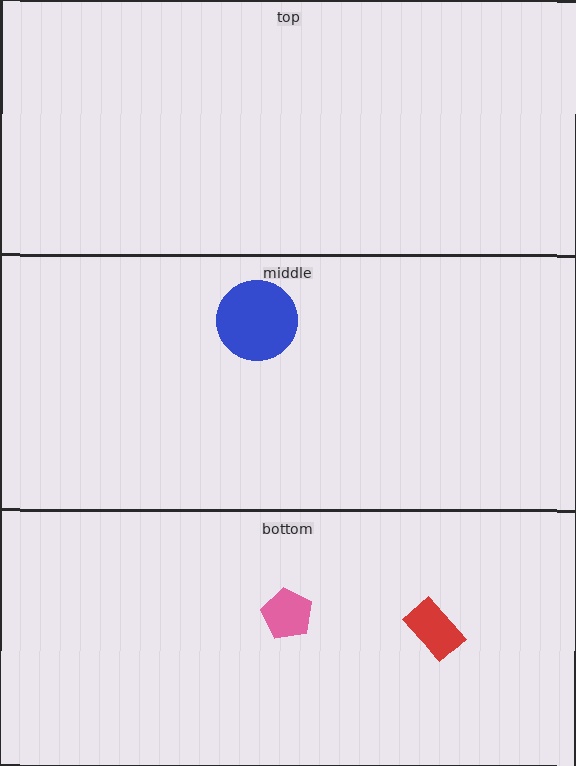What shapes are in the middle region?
The blue circle.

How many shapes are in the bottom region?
2.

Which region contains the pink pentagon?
The bottom region.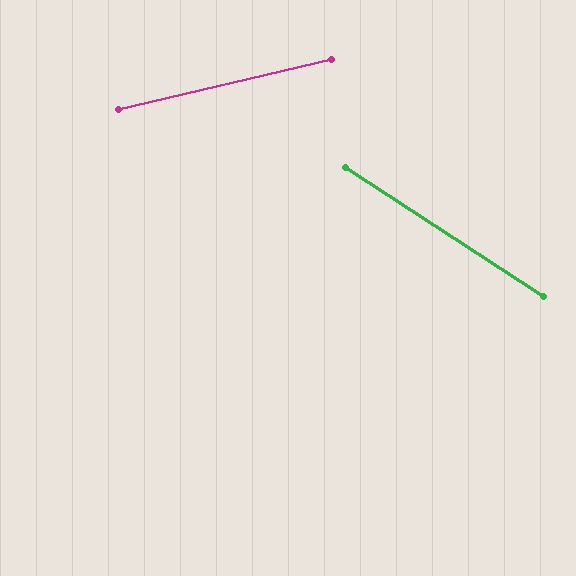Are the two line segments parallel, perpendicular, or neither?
Neither parallel nor perpendicular — they differ by about 47°.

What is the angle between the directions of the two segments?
Approximately 47 degrees.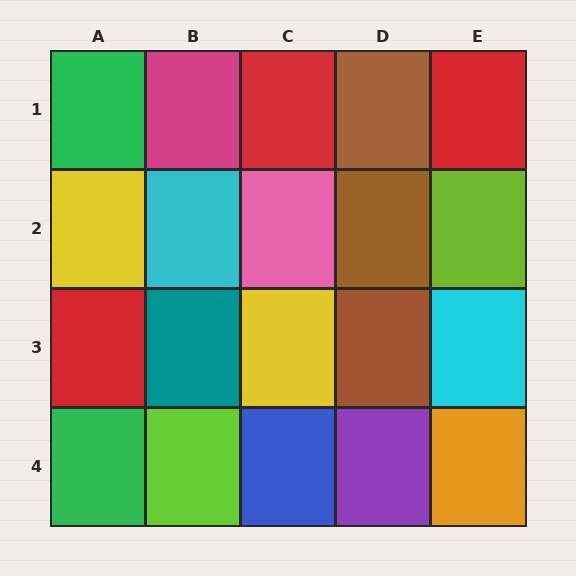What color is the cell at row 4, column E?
Orange.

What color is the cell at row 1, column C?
Red.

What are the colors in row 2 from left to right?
Yellow, cyan, pink, brown, lime.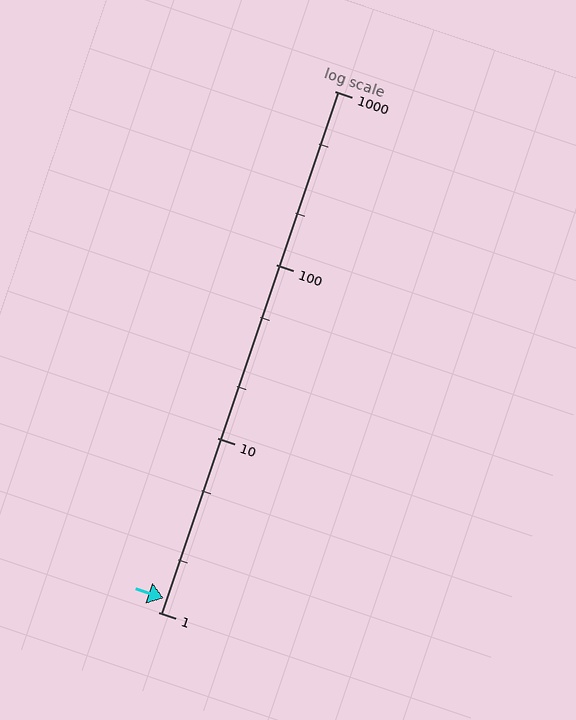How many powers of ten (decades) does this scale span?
The scale spans 3 decades, from 1 to 1000.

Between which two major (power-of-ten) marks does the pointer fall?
The pointer is between 1 and 10.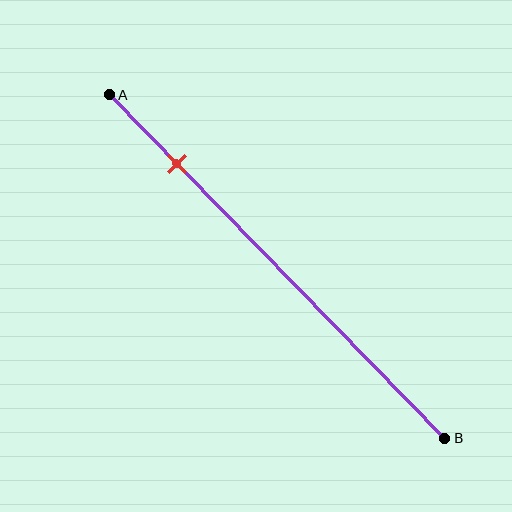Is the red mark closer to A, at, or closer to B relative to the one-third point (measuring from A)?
The red mark is closer to point A than the one-third point of segment AB.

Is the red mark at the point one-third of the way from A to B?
No, the mark is at about 20% from A, not at the 33% one-third point.